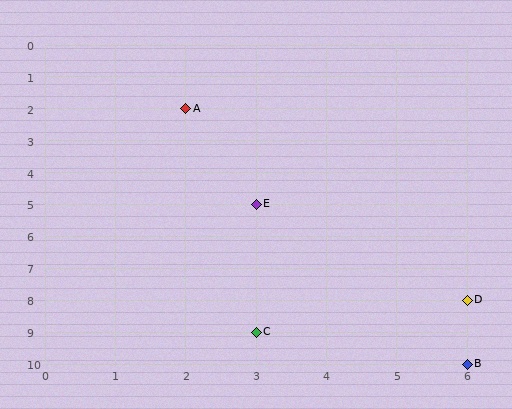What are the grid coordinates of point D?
Point D is at grid coordinates (6, 8).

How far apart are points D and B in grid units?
Points D and B are 2 rows apart.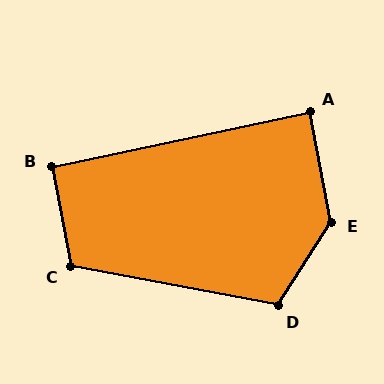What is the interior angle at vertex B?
Approximately 91 degrees (approximately right).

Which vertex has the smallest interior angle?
A, at approximately 89 degrees.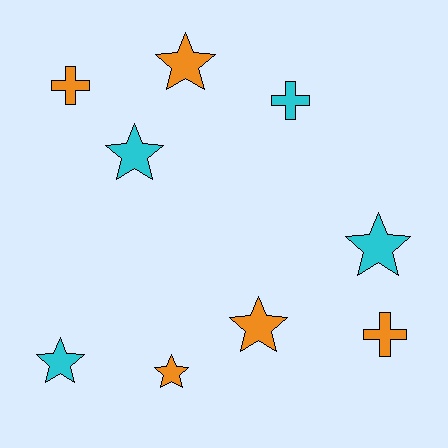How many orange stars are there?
There are 3 orange stars.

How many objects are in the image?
There are 9 objects.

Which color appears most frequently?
Orange, with 5 objects.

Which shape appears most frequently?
Star, with 6 objects.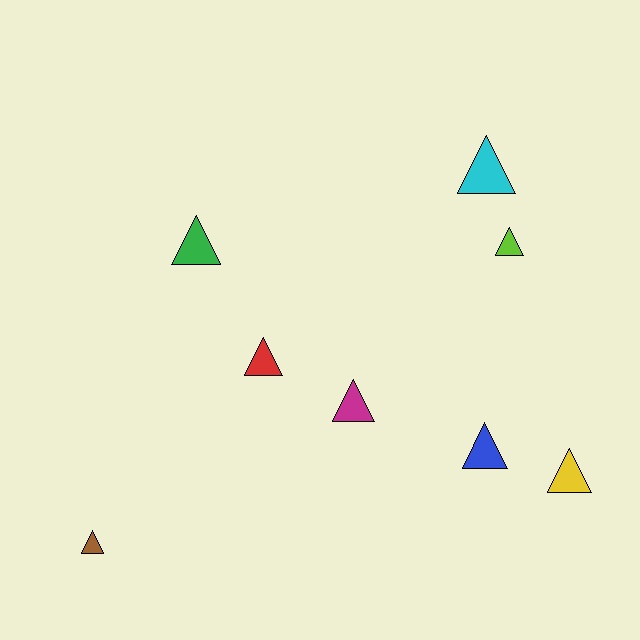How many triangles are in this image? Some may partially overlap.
There are 8 triangles.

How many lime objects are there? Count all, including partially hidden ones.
There is 1 lime object.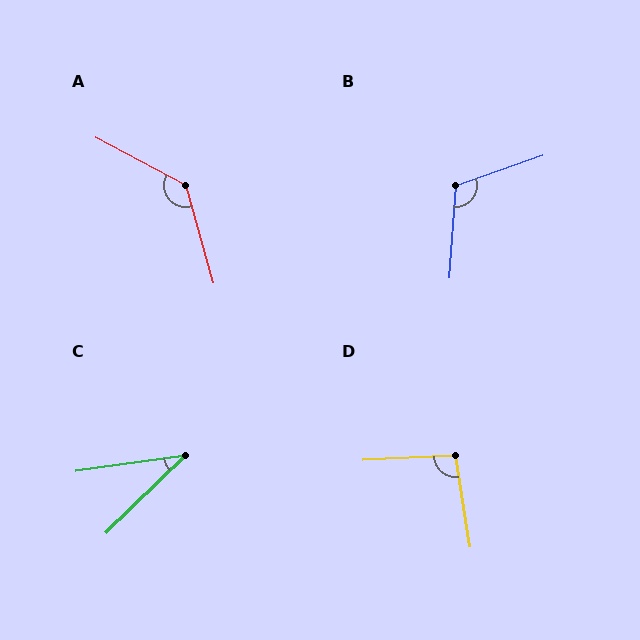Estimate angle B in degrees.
Approximately 113 degrees.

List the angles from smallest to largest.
C (36°), D (96°), B (113°), A (133°).